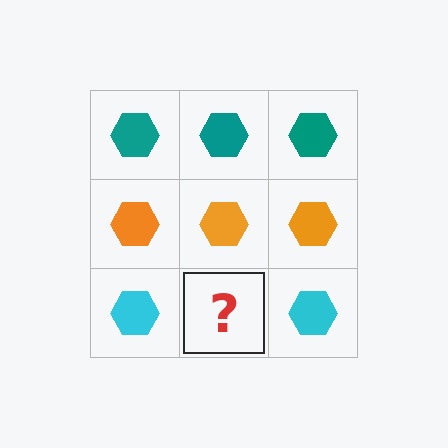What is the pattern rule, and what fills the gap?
The rule is that each row has a consistent color. The gap should be filled with a cyan hexagon.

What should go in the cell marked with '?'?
The missing cell should contain a cyan hexagon.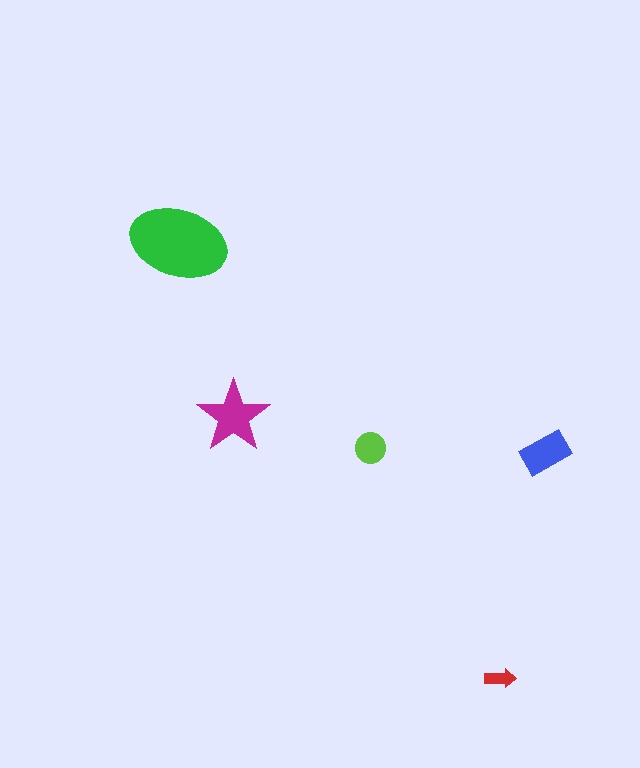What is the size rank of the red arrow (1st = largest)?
5th.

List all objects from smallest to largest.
The red arrow, the lime circle, the blue rectangle, the magenta star, the green ellipse.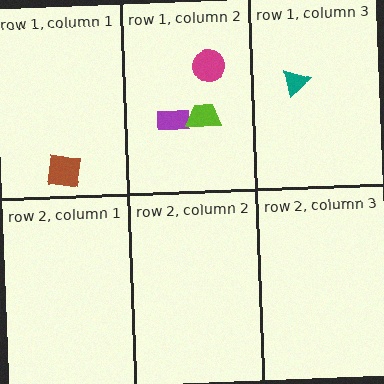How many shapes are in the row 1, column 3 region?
1.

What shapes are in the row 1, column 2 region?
The purple rectangle, the lime trapezoid, the magenta circle.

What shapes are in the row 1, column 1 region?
The brown square.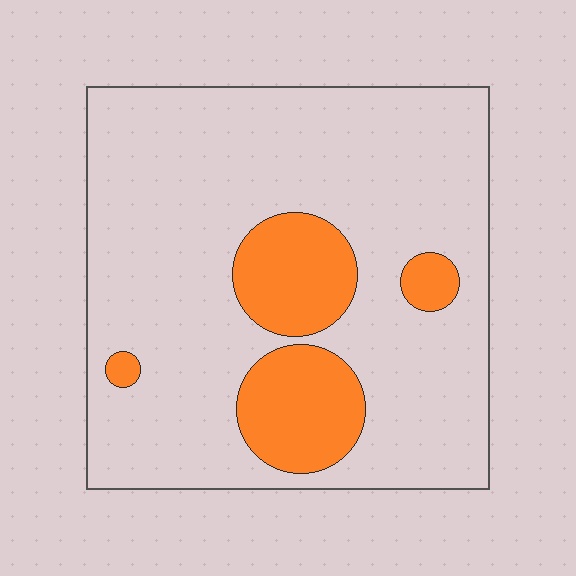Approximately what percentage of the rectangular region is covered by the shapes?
Approximately 20%.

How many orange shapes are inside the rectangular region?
4.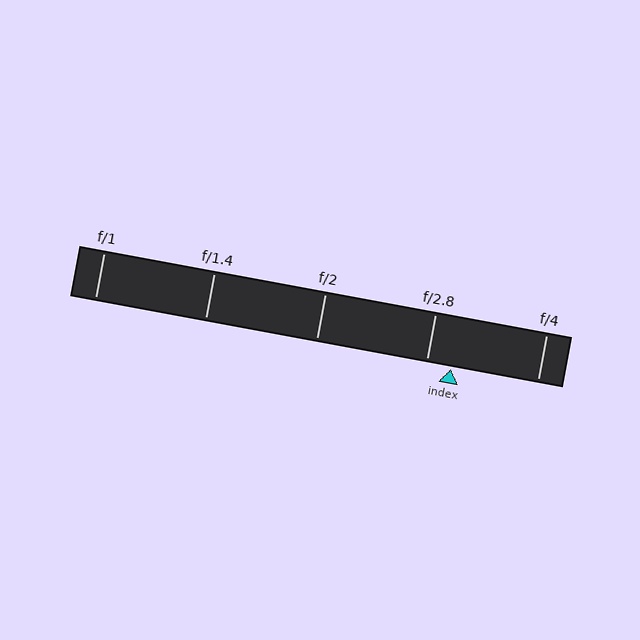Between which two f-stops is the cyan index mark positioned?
The index mark is between f/2.8 and f/4.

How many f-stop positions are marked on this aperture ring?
There are 5 f-stop positions marked.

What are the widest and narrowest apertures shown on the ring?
The widest aperture shown is f/1 and the narrowest is f/4.